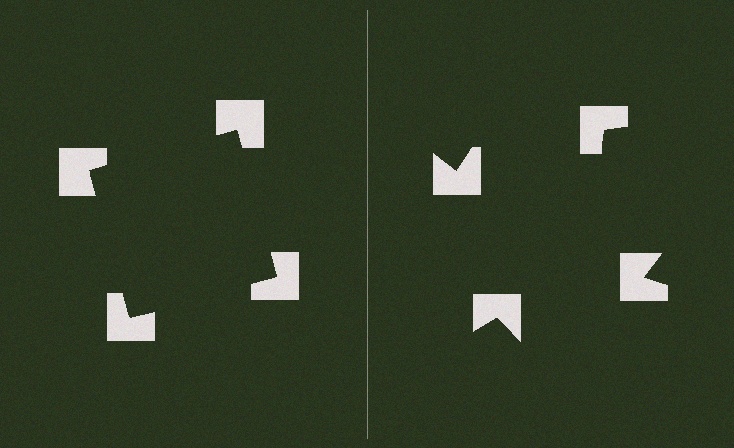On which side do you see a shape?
An illusory square appears on the left side. On the right side the wedge cuts are rotated, so no coherent shape forms.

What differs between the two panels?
The notched squares are positioned identically on both sides; only the wedge orientations differ. On the left they align to a square; on the right they are misaligned.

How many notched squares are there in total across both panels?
8 — 4 on each side.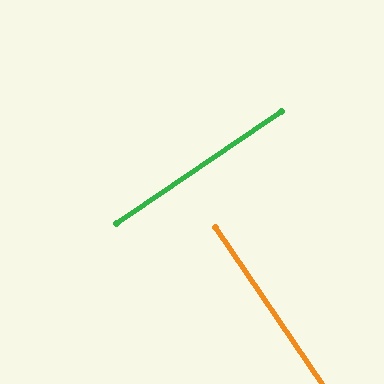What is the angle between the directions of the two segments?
Approximately 90 degrees.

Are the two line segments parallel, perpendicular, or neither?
Perpendicular — they meet at approximately 90°.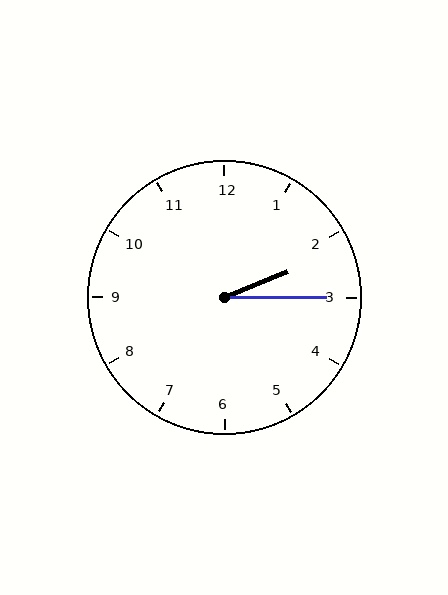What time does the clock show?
2:15.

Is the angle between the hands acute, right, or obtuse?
It is acute.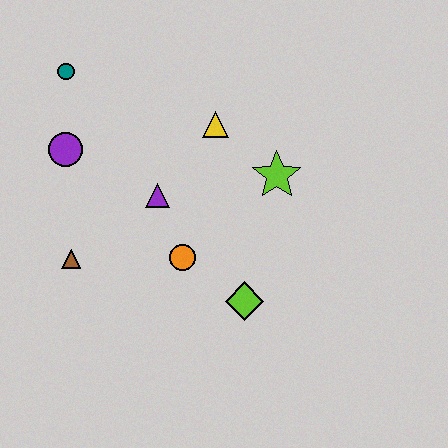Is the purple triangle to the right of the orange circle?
No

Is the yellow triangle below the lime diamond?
No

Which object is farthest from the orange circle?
The teal circle is farthest from the orange circle.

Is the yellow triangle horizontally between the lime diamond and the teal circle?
Yes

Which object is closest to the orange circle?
The purple triangle is closest to the orange circle.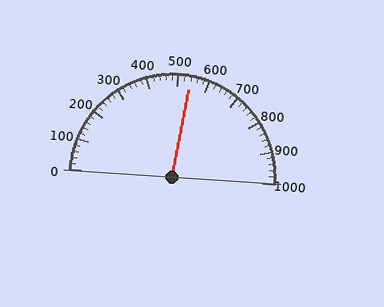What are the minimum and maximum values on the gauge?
The gauge ranges from 0 to 1000.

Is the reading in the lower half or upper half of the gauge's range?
The reading is in the upper half of the range (0 to 1000).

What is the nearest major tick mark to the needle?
The nearest major tick mark is 500.